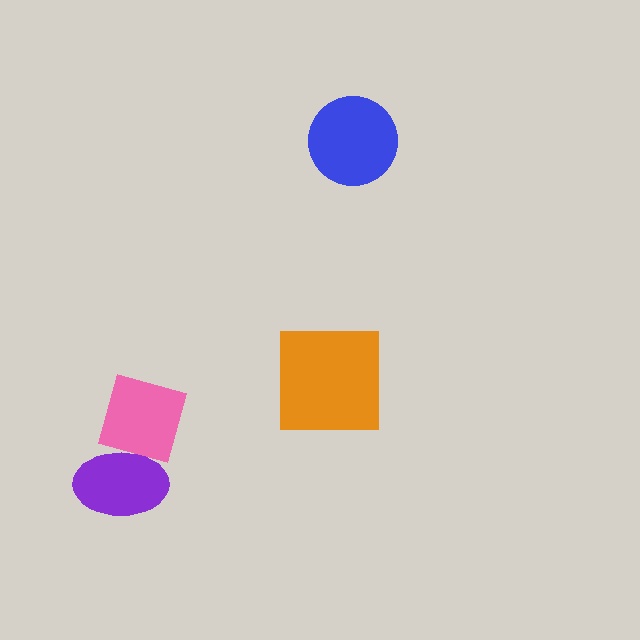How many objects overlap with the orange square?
0 objects overlap with the orange square.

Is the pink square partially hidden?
Yes, it is partially covered by another shape.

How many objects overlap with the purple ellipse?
1 object overlaps with the purple ellipse.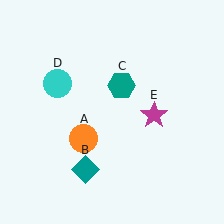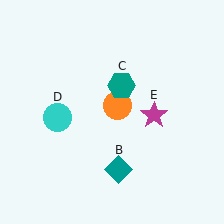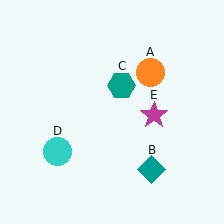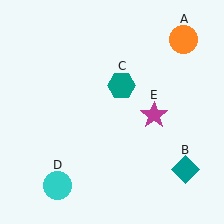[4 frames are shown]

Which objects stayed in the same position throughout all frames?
Teal hexagon (object C) and magenta star (object E) remained stationary.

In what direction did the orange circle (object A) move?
The orange circle (object A) moved up and to the right.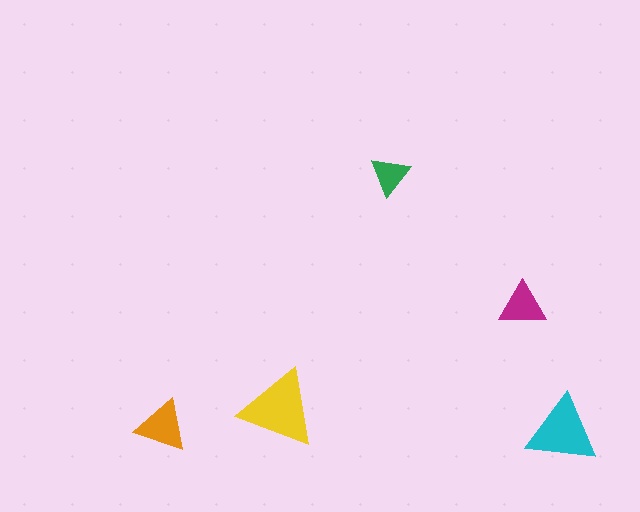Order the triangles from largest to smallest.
the yellow one, the cyan one, the orange one, the magenta one, the green one.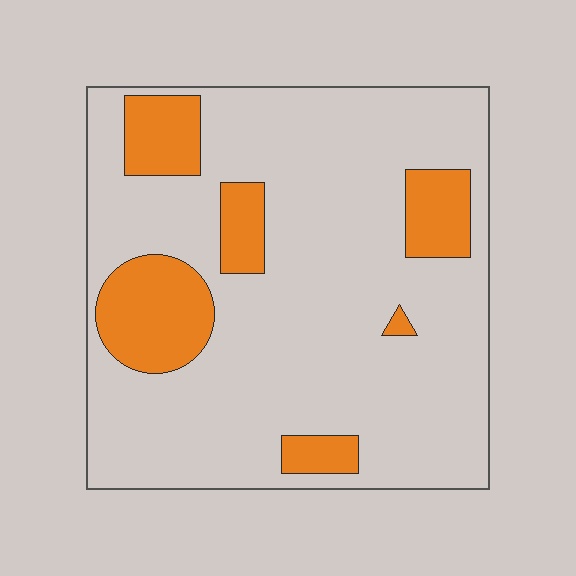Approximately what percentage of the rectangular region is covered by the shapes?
Approximately 20%.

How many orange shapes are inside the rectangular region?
6.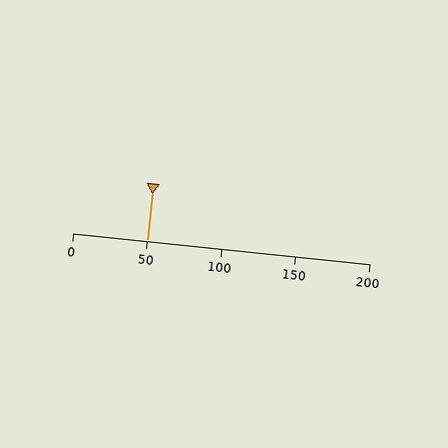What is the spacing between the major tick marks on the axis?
The major ticks are spaced 50 apart.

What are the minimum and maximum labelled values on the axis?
The axis runs from 0 to 200.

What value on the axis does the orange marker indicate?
The marker indicates approximately 50.